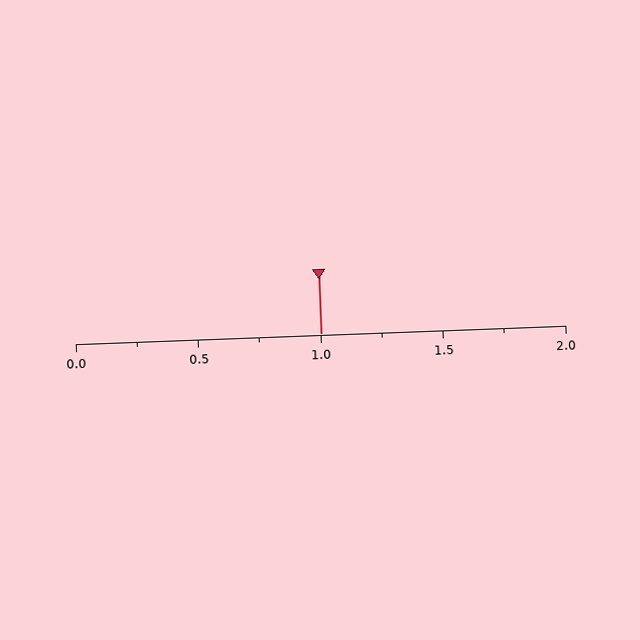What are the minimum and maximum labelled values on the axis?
The axis runs from 0.0 to 2.0.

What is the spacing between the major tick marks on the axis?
The major ticks are spaced 0.5 apart.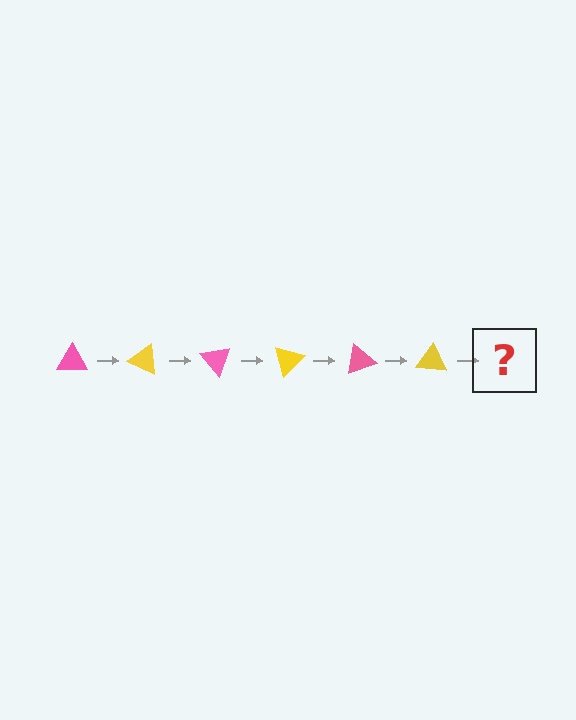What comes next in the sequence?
The next element should be a pink triangle, rotated 150 degrees from the start.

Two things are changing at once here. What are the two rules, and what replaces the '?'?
The two rules are that it rotates 25 degrees each step and the color cycles through pink and yellow. The '?' should be a pink triangle, rotated 150 degrees from the start.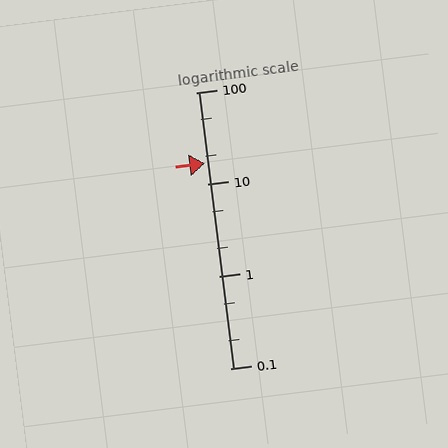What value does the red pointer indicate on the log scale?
The pointer indicates approximately 17.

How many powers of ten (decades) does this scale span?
The scale spans 3 decades, from 0.1 to 100.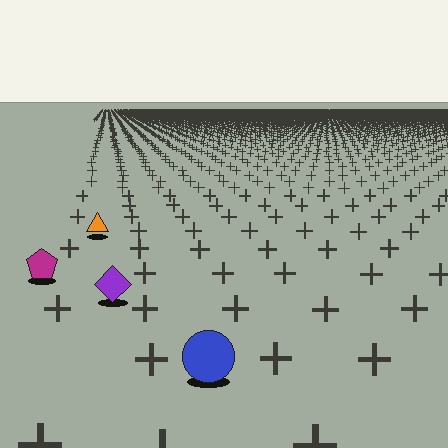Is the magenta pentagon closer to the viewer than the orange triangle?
Yes. The magenta pentagon is closer — you can tell from the texture gradient: the ground texture is coarser near it.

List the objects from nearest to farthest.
From nearest to farthest: the blue circle, the purple diamond, the magenta pentagon, the orange triangle.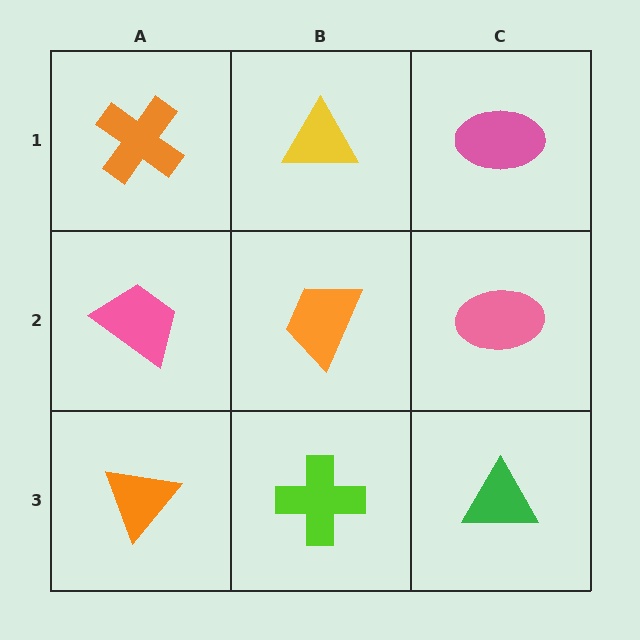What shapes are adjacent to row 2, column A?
An orange cross (row 1, column A), an orange triangle (row 3, column A), an orange trapezoid (row 2, column B).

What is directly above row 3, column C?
A pink ellipse.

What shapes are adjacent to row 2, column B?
A yellow triangle (row 1, column B), a lime cross (row 3, column B), a pink trapezoid (row 2, column A), a pink ellipse (row 2, column C).